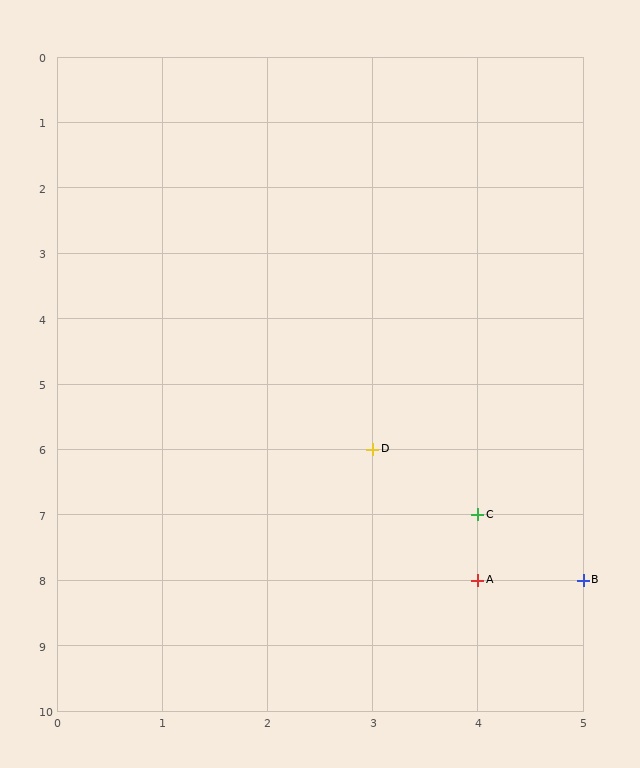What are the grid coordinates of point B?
Point B is at grid coordinates (5, 8).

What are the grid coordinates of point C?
Point C is at grid coordinates (4, 7).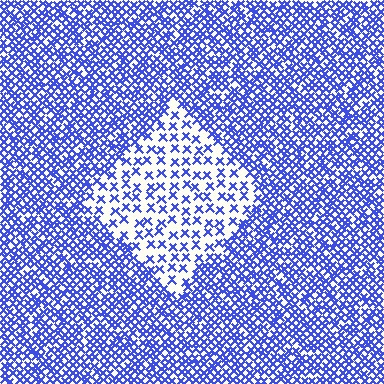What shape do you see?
I see a diamond.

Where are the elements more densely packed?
The elements are more densely packed outside the diamond boundary.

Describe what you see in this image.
The image contains small blue elements arranged at two different densities. A diamond-shaped region is visible where the elements are less densely packed than the surrounding area.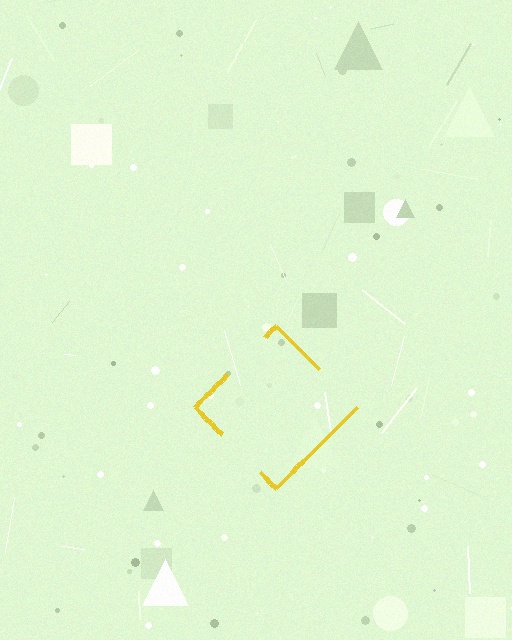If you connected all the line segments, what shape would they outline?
They would outline a diamond.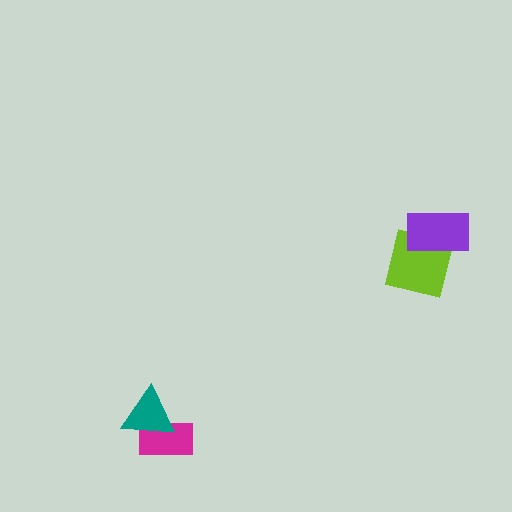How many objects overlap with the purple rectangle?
1 object overlaps with the purple rectangle.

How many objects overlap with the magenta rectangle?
1 object overlaps with the magenta rectangle.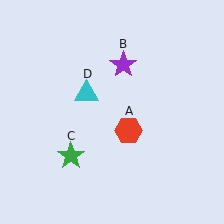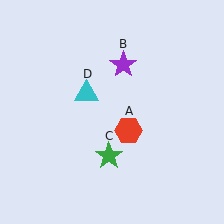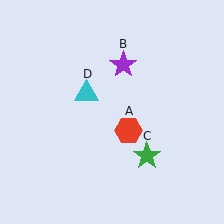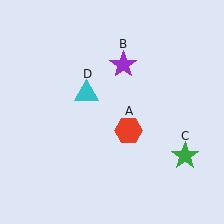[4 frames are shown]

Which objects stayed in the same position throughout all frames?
Red hexagon (object A) and purple star (object B) and cyan triangle (object D) remained stationary.